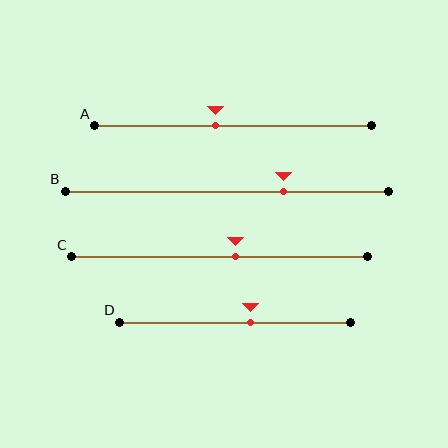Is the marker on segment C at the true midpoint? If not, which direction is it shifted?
No, the marker on segment C is shifted to the right by about 5% of the segment length.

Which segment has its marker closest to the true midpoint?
Segment C has its marker closest to the true midpoint.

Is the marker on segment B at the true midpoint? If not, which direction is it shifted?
No, the marker on segment B is shifted to the right by about 18% of the segment length.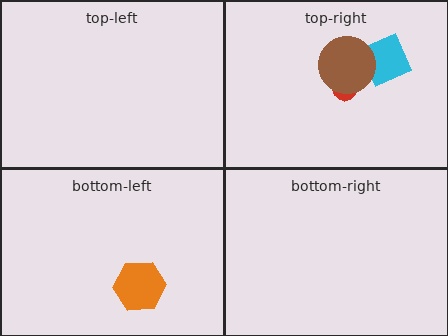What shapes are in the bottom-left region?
The orange hexagon.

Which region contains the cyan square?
The top-right region.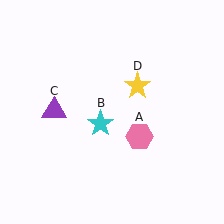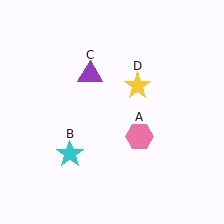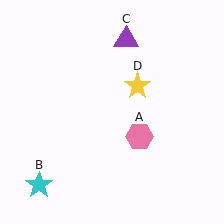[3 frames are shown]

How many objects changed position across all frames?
2 objects changed position: cyan star (object B), purple triangle (object C).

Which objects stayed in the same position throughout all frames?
Pink hexagon (object A) and yellow star (object D) remained stationary.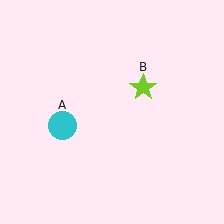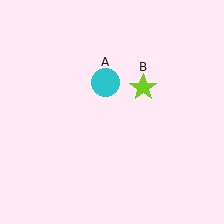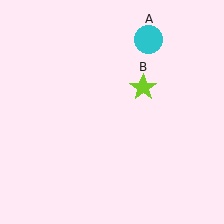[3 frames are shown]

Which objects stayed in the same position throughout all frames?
Lime star (object B) remained stationary.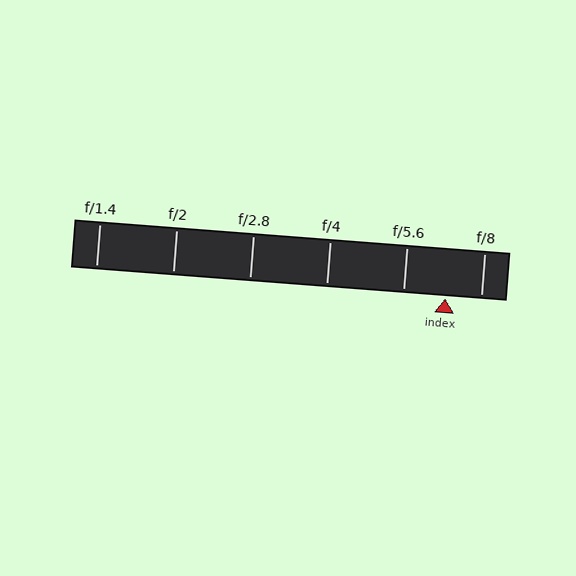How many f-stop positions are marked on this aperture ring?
There are 6 f-stop positions marked.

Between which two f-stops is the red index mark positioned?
The index mark is between f/5.6 and f/8.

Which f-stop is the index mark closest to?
The index mark is closest to f/8.